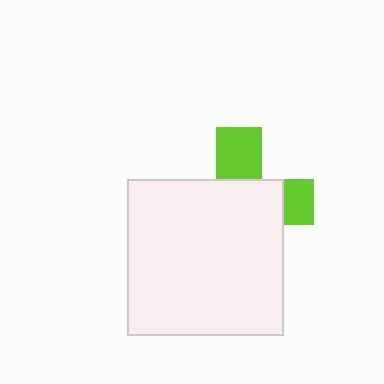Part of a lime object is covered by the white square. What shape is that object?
It is a cross.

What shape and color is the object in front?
The object in front is a white square.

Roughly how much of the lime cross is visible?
A small part of it is visible (roughly 32%).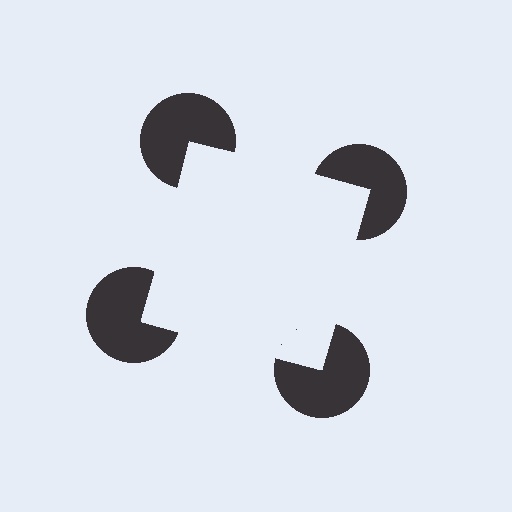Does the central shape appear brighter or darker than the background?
It typically appears slightly brighter than the background, even though no actual brightness change is drawn.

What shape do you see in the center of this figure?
An illusory square — its edges are inferred from the aligned wedge cuts in the pac-man discs, not physically drawn.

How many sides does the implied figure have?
4 sides.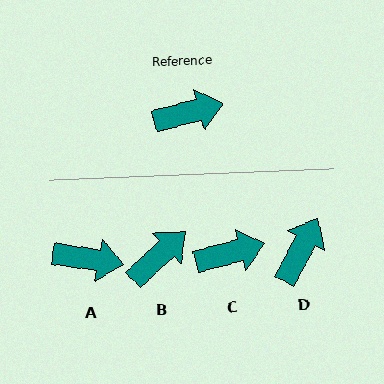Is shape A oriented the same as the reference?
No, it is off by about 24 degrees.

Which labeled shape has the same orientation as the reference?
C.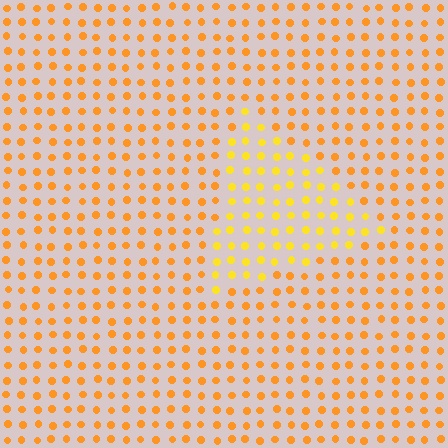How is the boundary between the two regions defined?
The boundary is defined purely by a slight shift in hue (about 22 degrees). Spacing, size, and orientation are identical on both sides.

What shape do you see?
I see a triangle.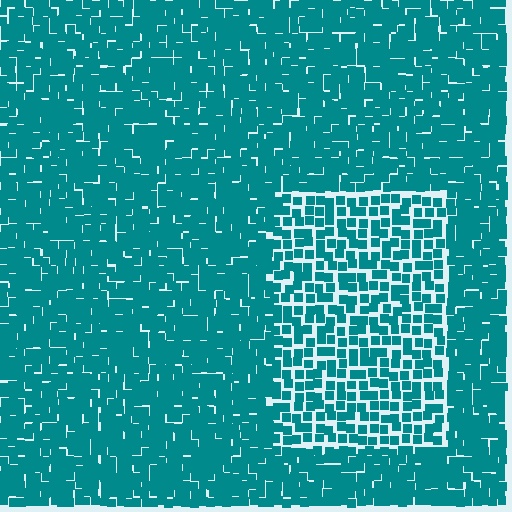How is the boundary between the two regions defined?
The boundary is defined by a change in element density (approximately 1.7x ratio). All elements are the same color, size, and shape.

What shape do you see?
I see a rectangle.